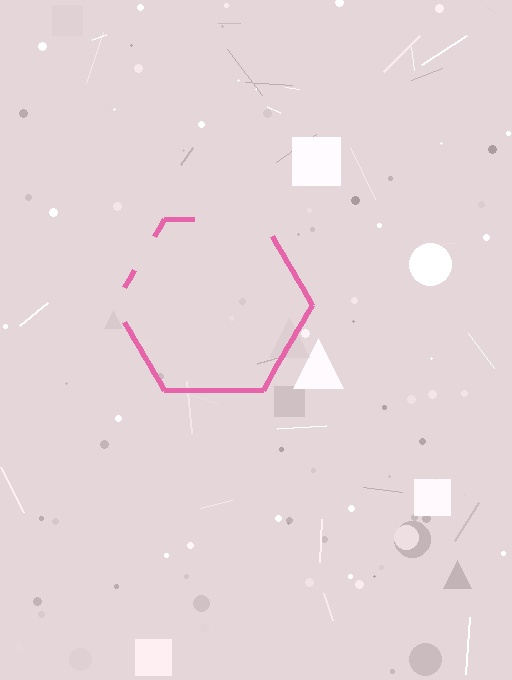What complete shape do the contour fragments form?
The contour fragments form a hexagon.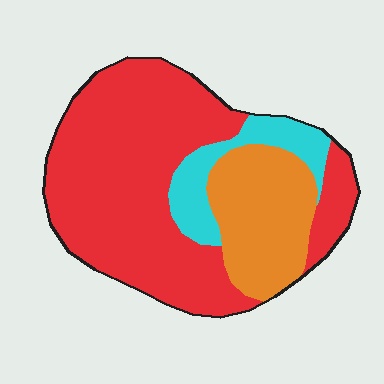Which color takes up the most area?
Red, at roughly 65%.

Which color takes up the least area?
Cyan, at roughly 10%.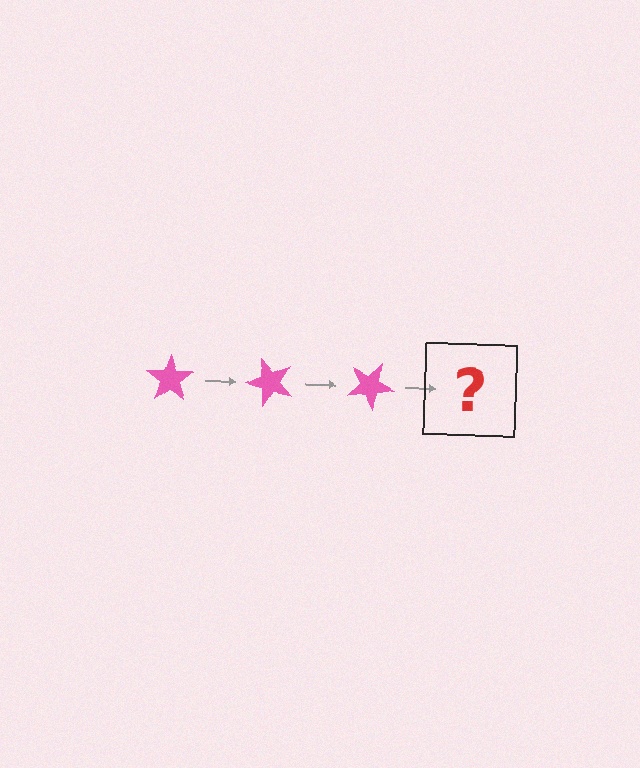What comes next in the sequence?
The next element should be a pink star rotated 150 degrees.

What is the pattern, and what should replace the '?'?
The pattern is that the star rotates 50 degrees each step. The '?' should be a pink star rotated 150 degrees.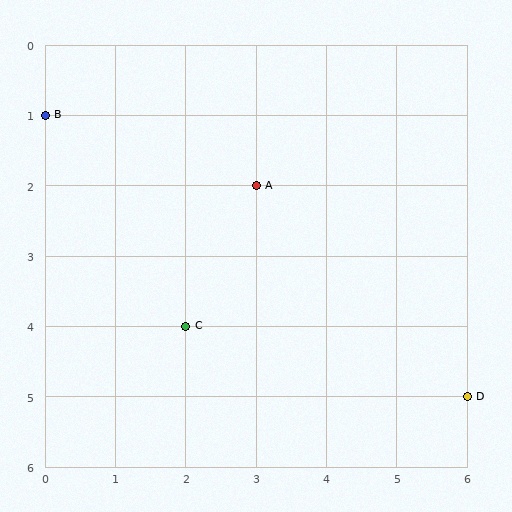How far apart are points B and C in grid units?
Points B and C are 2 columns and 3 rows apart (about 3.6 grid units diagonally).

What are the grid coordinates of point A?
Point A is at grid coordinates (3, 2).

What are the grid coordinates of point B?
Point B is at grid coordinates (0, 1).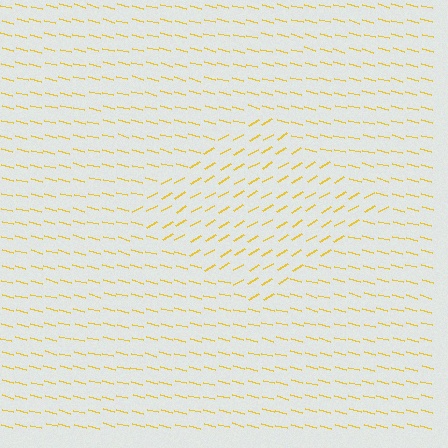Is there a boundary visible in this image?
Yes, there is a texture boundary formed by a change in line orientation.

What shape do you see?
I see a diamond.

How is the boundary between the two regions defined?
The boundary is defined purely by a change in line orientation (approximately 45 degrees difference). All lines are the same color and thickness.